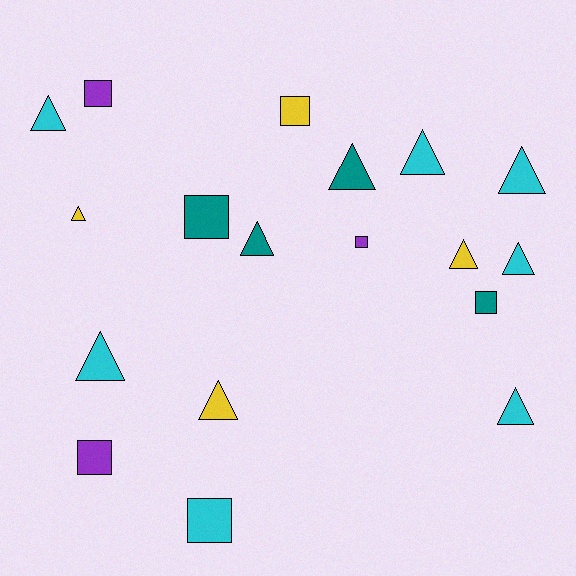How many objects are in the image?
There are 18 objects.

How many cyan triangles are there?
There are 6 cyan triangles.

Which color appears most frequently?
Cyan, with 7 objects.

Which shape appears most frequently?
Triangle, with 11 objects.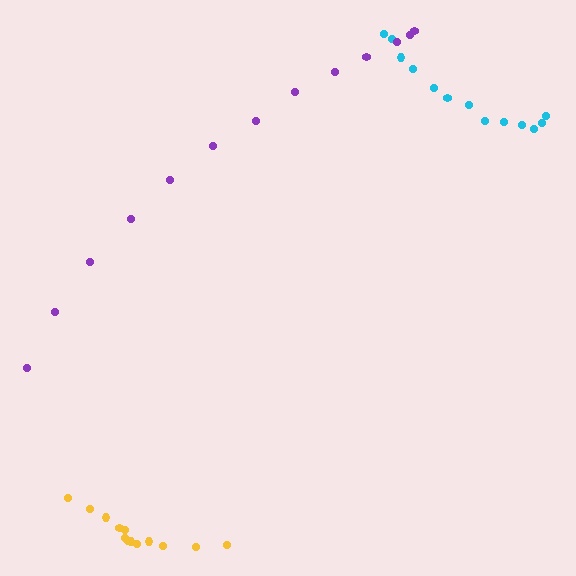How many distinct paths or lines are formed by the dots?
There are 3 distinct paths.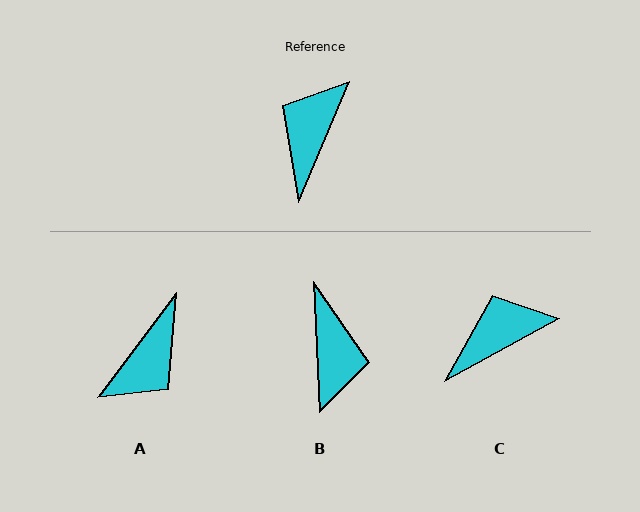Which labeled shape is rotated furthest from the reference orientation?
A, about 166 degrees away.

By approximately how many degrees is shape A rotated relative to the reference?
Approximately 166 degrees counter-clockwise.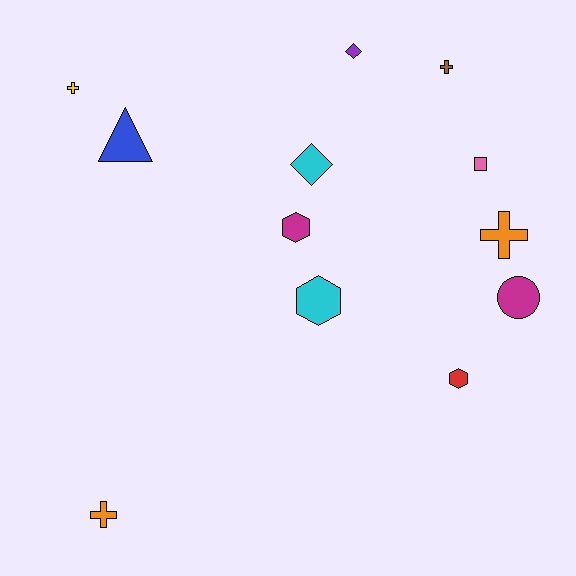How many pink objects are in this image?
There is 1 pink object.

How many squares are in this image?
There is 1 square.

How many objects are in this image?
There are 12 objects.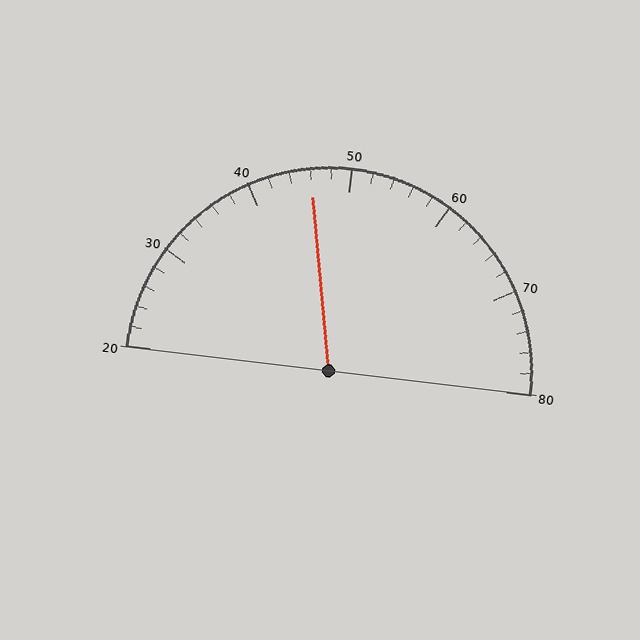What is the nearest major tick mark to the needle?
The nearest major tick mark is 50.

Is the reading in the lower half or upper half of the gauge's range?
The reading is in the lower half of the range (20 to 80).